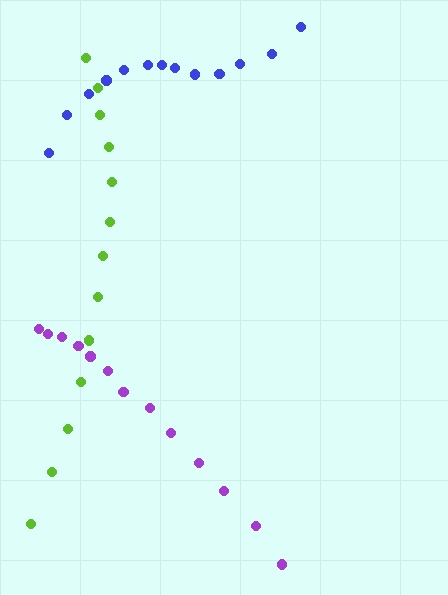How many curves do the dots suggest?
There are 3 distinct paths.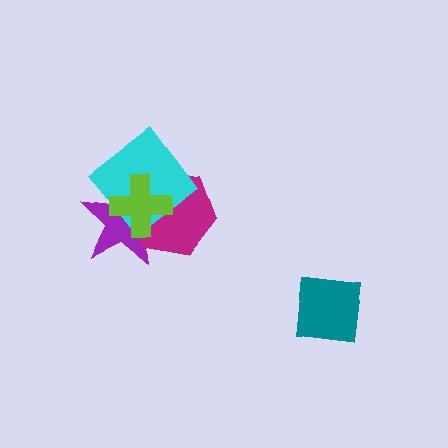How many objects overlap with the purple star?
3 objects overlap with the purple star.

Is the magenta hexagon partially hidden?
Yes, it is partially covered by another shape.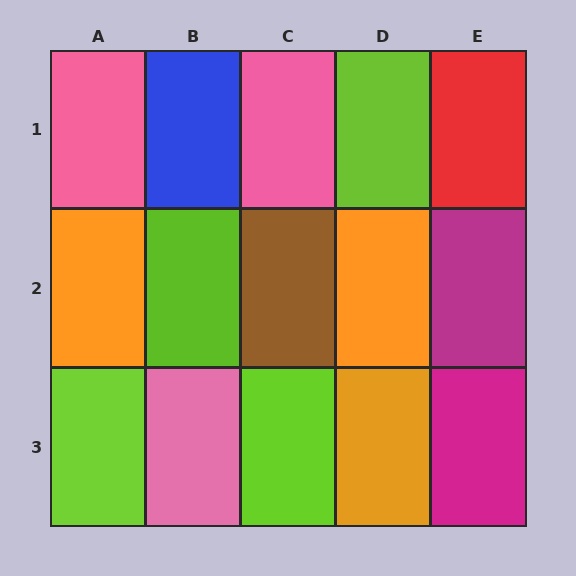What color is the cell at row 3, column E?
Magenta.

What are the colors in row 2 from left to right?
Orange, lime, brown, orange, magenta.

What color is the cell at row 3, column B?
Pink.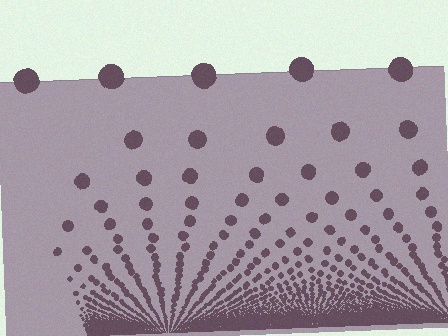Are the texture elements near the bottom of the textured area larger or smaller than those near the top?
Smaller. The gradient is inverted — elements near the bottom are smaller and denser.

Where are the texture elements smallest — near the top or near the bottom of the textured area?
Near the bottom.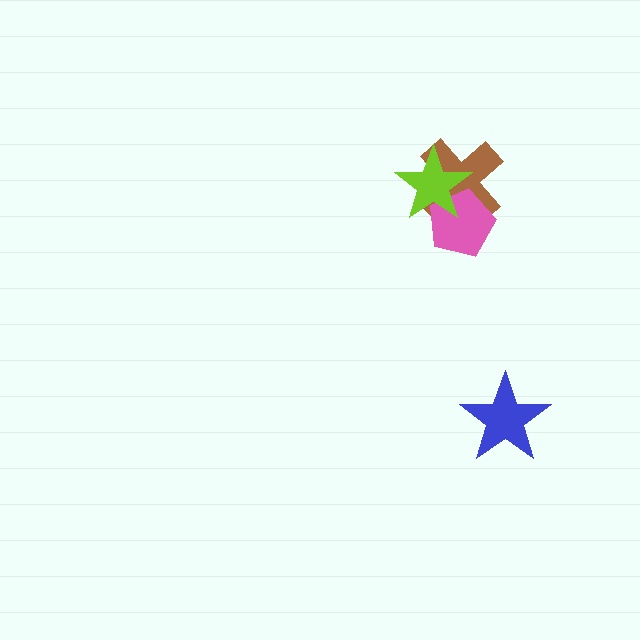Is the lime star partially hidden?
No, no other shape covers it.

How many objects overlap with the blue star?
0 objects overlap with the blue star.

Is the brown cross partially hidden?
Yes, it is partially covered by another shape.